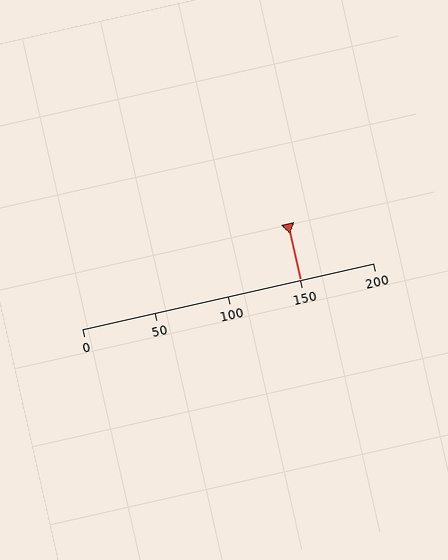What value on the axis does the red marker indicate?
The marker indicates approximately 150.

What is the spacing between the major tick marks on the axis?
The major ticks are spaced 50 apart.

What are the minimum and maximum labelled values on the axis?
The axis runs from 0 to 200.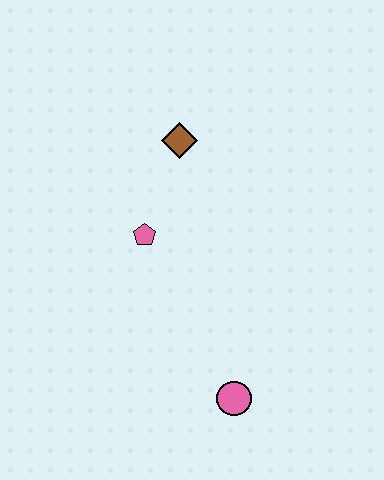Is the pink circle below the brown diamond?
Yes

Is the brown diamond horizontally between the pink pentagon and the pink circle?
Yes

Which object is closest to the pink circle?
The pink pentagon is closest to the pink circle.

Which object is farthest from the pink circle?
The brown diamond is farthest from the pink circle.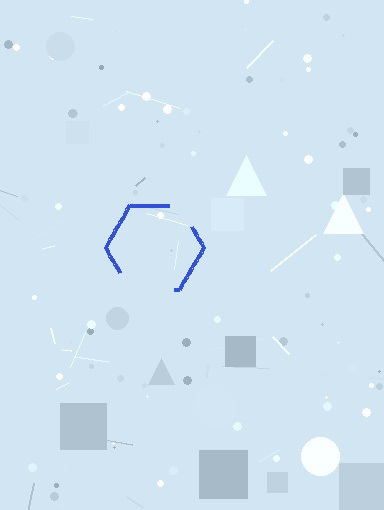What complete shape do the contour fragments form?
The contour fragments form a hexagon.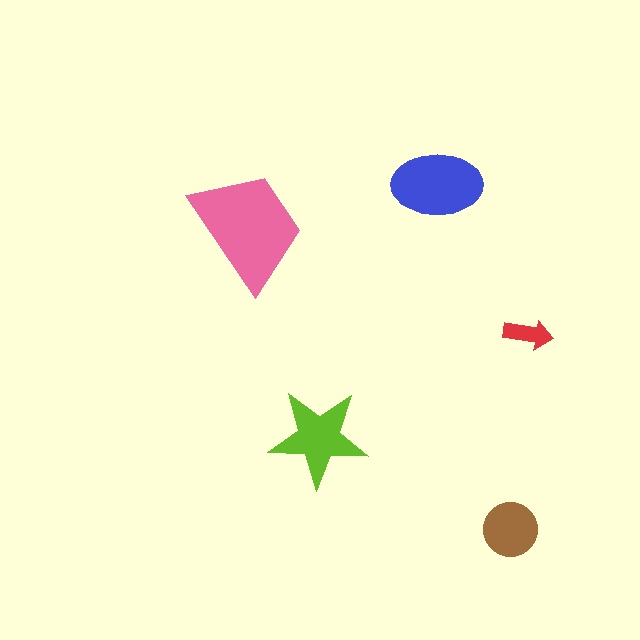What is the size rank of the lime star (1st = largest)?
3rd.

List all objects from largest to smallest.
The pink trapezoid, the blue ellipse, the lime star, the brown circle, the red arrow.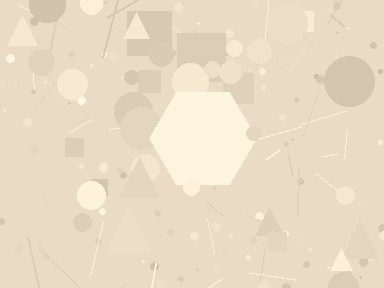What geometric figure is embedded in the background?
A hexagon is embedded in the background.